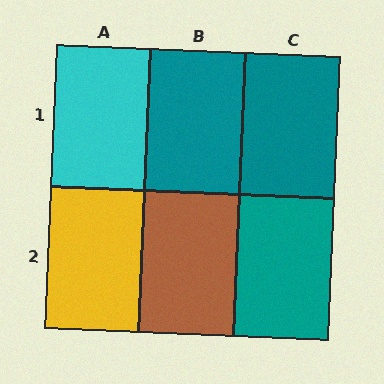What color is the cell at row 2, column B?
Brown.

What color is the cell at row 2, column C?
Teal.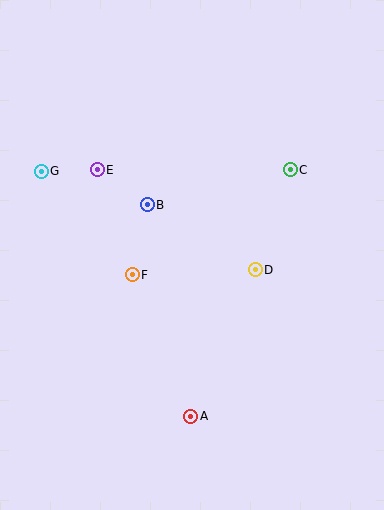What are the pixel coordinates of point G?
Point G is at (41, 171).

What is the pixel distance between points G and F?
The distance between G and F is 138 pixels.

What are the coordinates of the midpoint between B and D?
The midpoint between B and D is at (201, 237).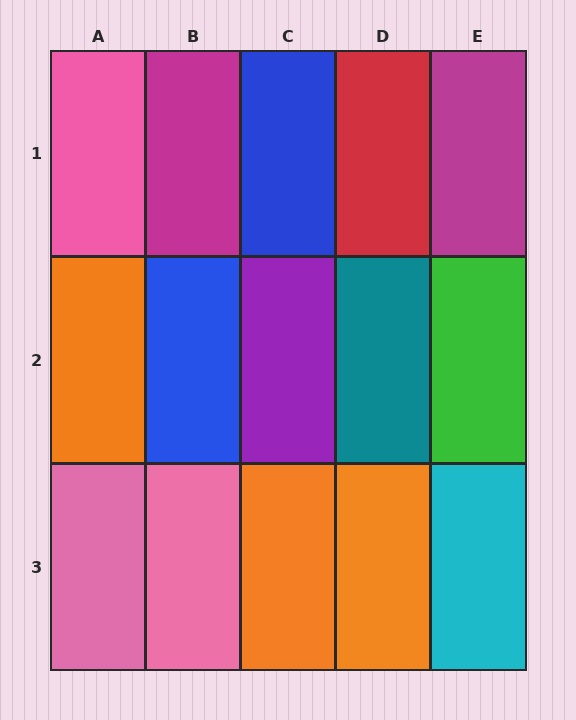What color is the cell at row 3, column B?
Pink.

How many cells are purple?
1 cell is purple.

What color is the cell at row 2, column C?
Purple.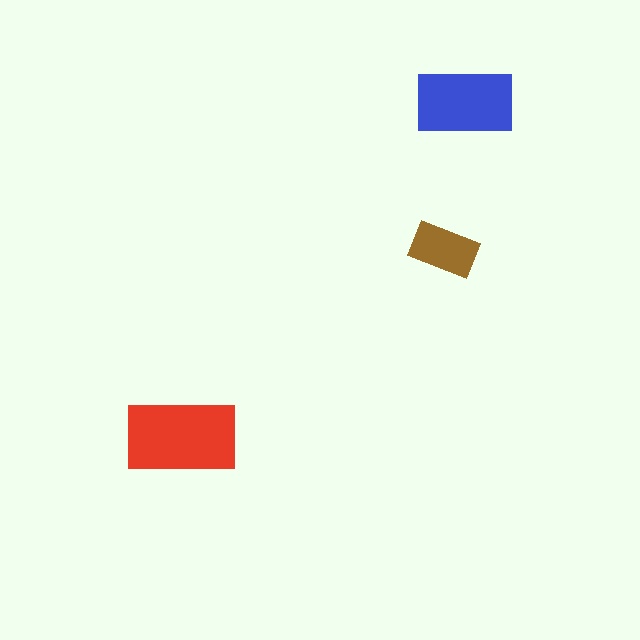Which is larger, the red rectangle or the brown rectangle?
The red one.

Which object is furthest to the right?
The blue rectangle is rightmost.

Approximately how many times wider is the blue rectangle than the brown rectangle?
About 1.5 times wider.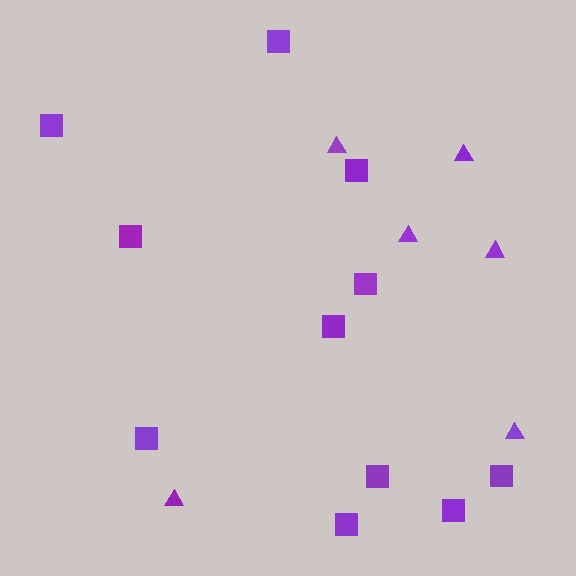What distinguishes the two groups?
There are 2 groups: one group of triangles (6) and one group of squares (11).